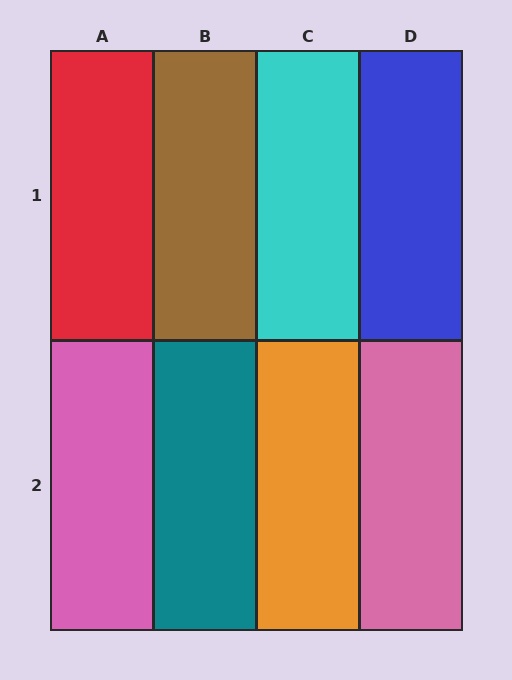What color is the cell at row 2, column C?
Orange.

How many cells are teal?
1 cell is teal.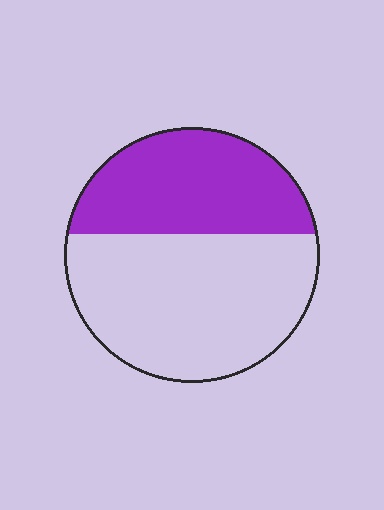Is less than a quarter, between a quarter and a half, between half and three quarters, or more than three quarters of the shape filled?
Between a quarter and a half.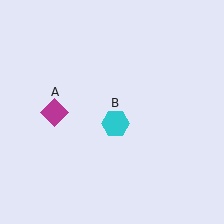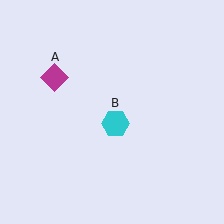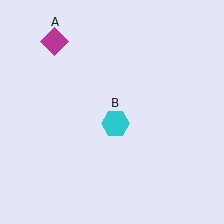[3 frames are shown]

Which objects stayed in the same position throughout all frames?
Cyan hexagon (object B) remained stationary.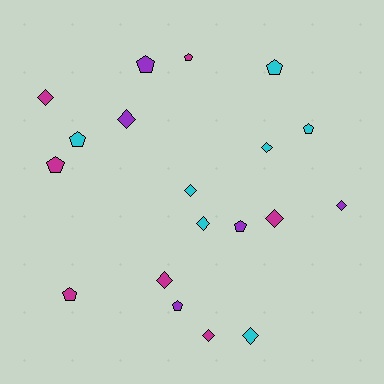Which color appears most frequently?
Cyan, with 7 objects.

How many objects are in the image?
There are 19 objects.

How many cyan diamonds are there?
There are 4 cyan diamonds.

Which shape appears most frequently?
Diamond, with 10 objects.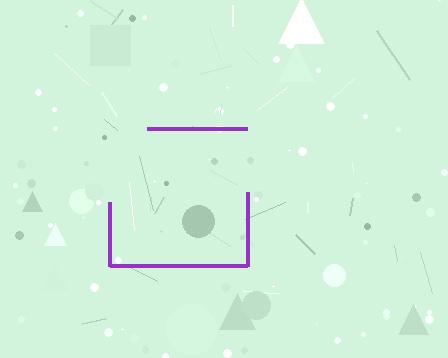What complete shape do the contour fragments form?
The contour fragments form a square.